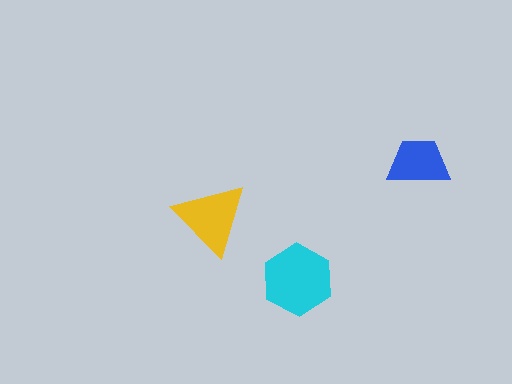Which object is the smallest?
The blue trapezoid.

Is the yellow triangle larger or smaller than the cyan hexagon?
Smaller.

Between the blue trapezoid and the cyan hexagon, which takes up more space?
The cyan hexagon.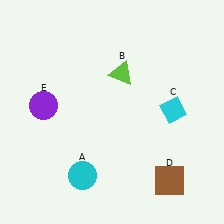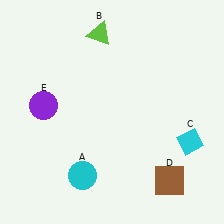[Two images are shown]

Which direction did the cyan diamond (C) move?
The cyan diamond (C) moved down.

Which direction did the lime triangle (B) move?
The lime triangle (B) moved up.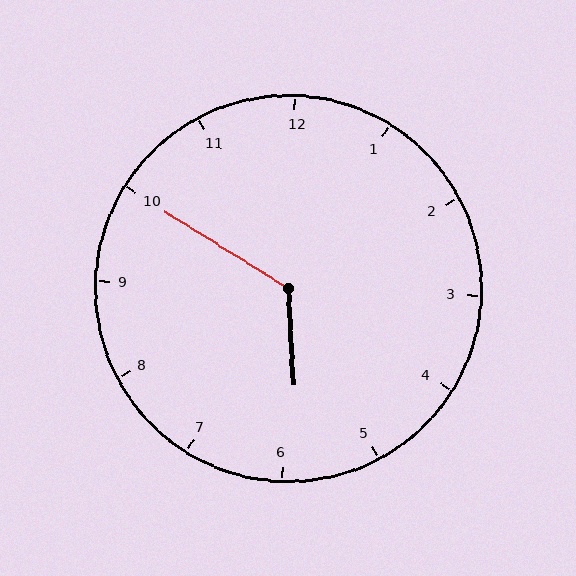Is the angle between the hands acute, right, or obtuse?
It is obtuse.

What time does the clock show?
5:50.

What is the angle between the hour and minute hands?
Approximately 125 degrees.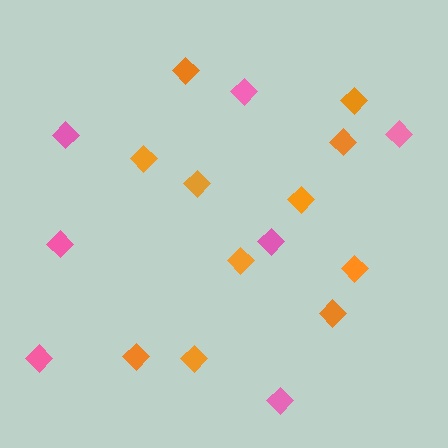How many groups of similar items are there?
There are 2 groups: one group of orange diamonds (11) and one group of pink diamonds (7).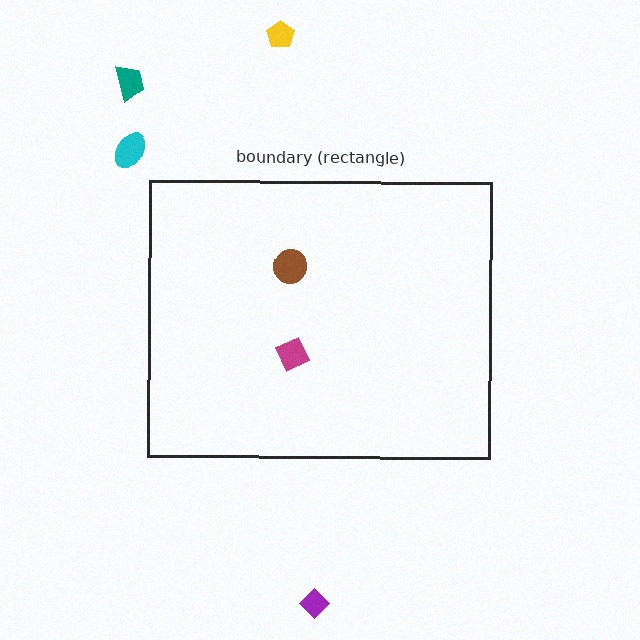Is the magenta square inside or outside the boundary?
Inside.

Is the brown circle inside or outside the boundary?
Inside.